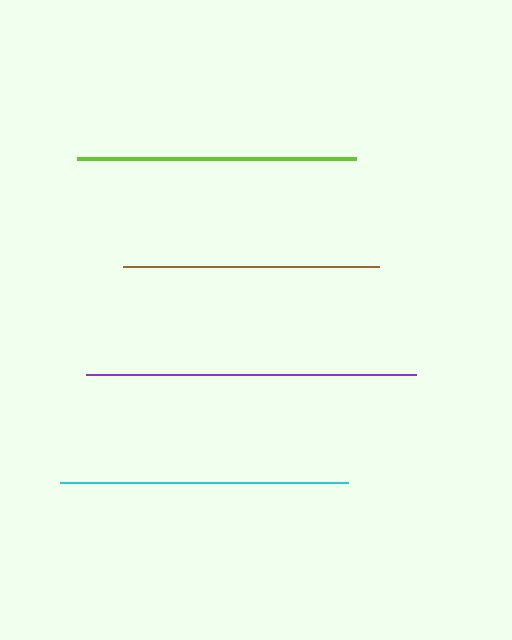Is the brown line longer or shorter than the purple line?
The purple line is longer than the brown line.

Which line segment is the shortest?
The brown line is the shortest at approximately 256 pixels.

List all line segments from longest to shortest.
From longest to shortest: purple, cyan, lime, brown.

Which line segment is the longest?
The purple line is the longest at approximately 330 pixels.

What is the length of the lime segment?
The lime segment is approximately 278 pixels long.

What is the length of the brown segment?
The brown segment is approximately 256 pixels long.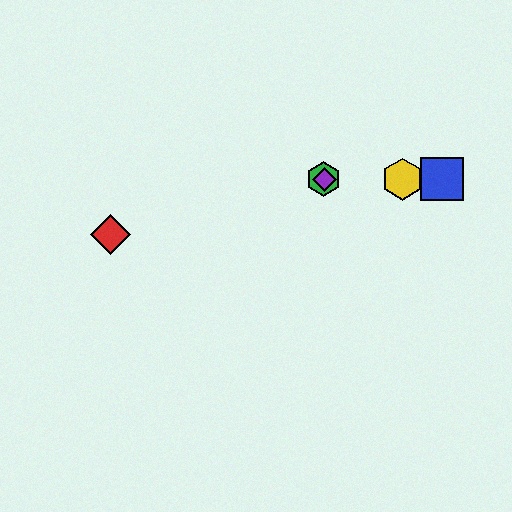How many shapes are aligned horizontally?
4 shapes (the blue square, the green hexagon, the yellow hexagon, the purple diamond) are aligned horizontally.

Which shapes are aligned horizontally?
The blue square, the green hexagon, the yellow hexagon, the purple diamond are aligned horizontally.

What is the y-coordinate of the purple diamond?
The purple diamond is at y≈179.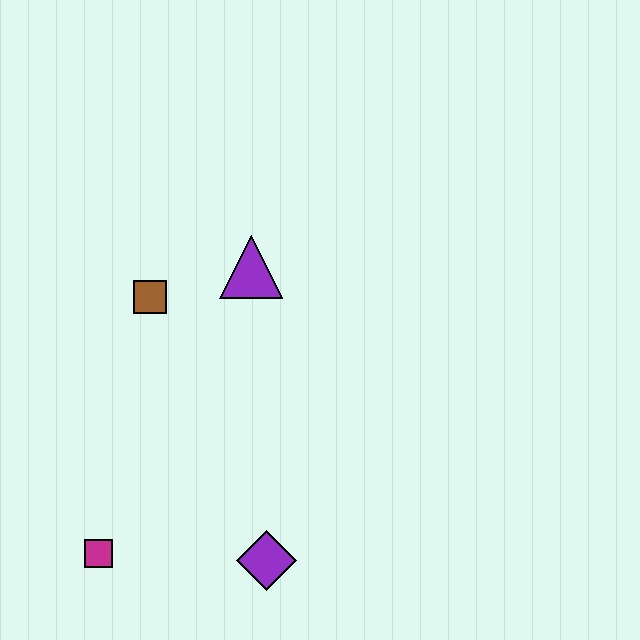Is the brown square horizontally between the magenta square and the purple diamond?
Yes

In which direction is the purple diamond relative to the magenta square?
The purple diamond is to the right of the magenta square.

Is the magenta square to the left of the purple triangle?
Yes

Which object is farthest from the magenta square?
The purple triangle is farthest from the magenta square.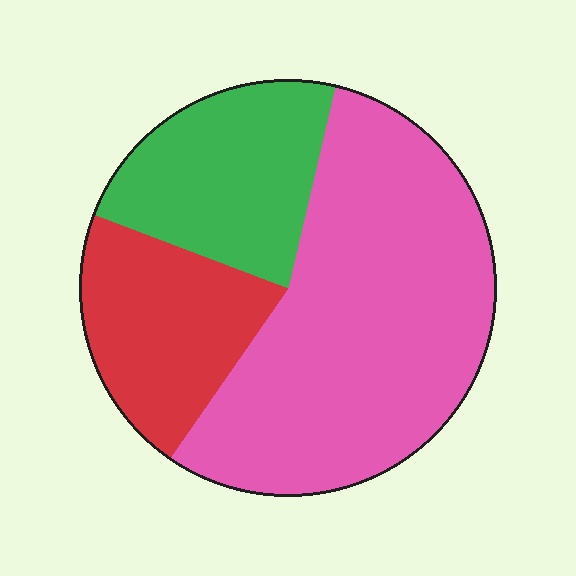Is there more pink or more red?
Pink.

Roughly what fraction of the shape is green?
Green covers roughly 25% of the shape.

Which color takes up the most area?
Pink, at roughly 55%.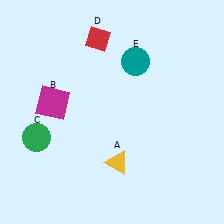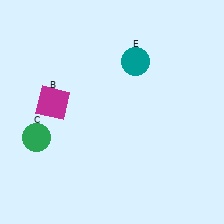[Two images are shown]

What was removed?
The red diamond (D), the yellow triangle (A) were removed in Image 2.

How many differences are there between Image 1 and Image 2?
There are 2 differences between the two images.